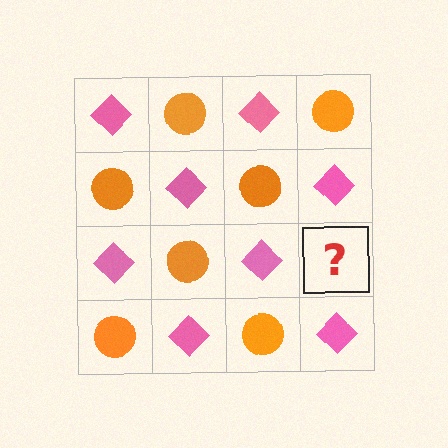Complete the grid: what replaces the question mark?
The question mark should be replaced with an orange circle.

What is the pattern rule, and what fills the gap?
The rule is that it alternates pink diamond and orange circle in a checkerboard pattern. The gap should be filled with an orange circle.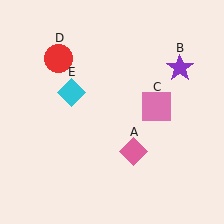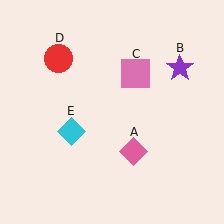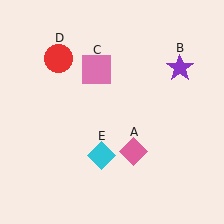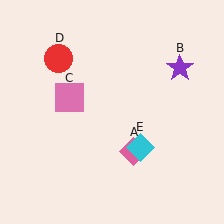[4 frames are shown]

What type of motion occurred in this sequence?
The pink square (object C), cyan diamond (object E) rotated counterclockwise around the center of the scene.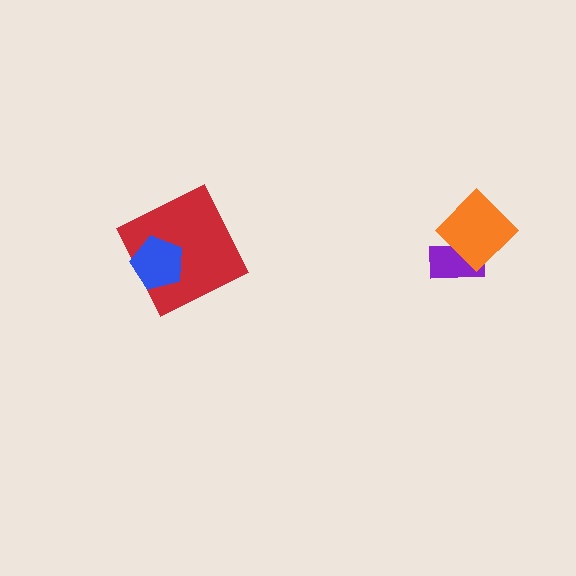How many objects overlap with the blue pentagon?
1 object overlaps with the blue pentagon.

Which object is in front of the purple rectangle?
The orange diamond is in front of the purple rectangle.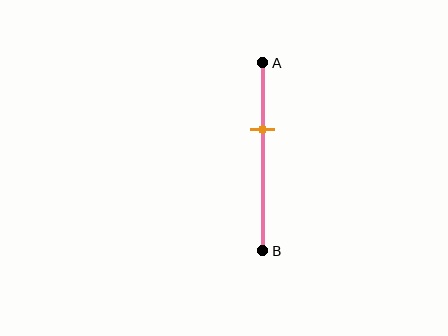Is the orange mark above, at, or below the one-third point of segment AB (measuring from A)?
The orange mark is approximately at the one-third point of segment AB.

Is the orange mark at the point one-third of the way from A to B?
Yes, the mark is approximately at the one-third point.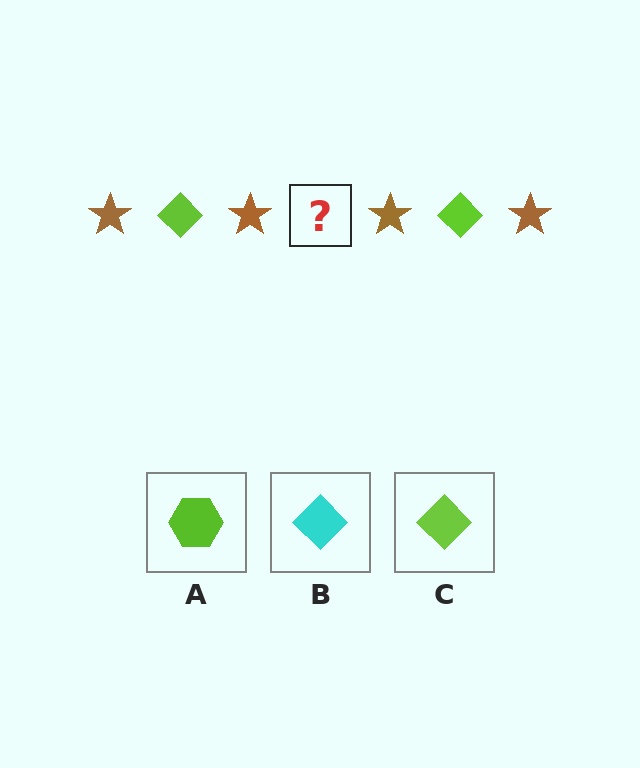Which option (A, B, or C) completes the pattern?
C.